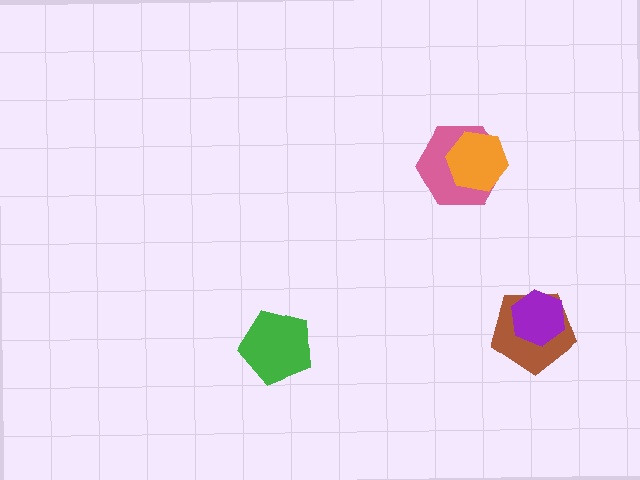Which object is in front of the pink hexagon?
The orange hexagon is in front of the pink hexagon.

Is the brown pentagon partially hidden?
Yes, it is partially covered by another shape.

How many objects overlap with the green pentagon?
0 objects overlap with the green pentagon.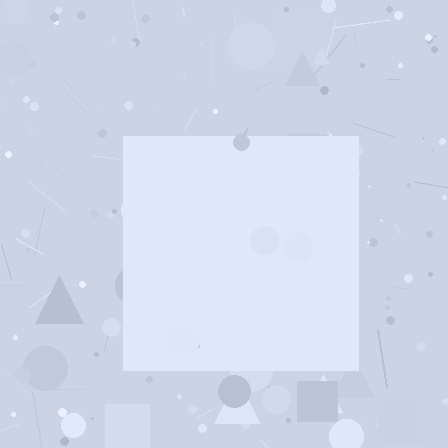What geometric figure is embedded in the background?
A square is embedded in the background.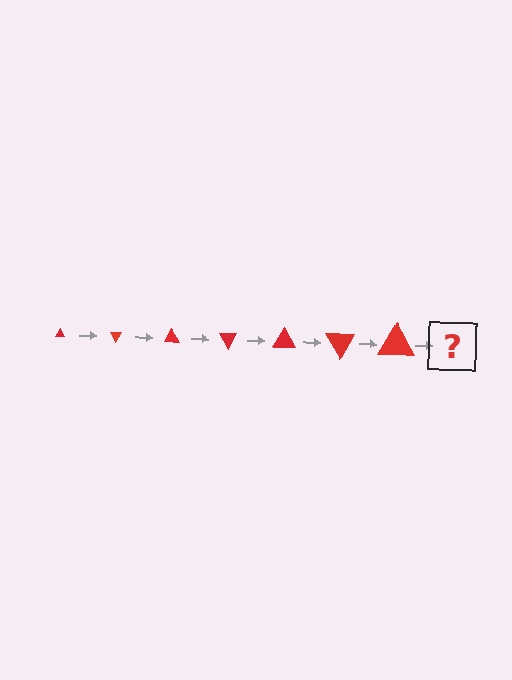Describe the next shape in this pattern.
It should be a triangle, larger than the previous one and rotated 420 degrees from the start.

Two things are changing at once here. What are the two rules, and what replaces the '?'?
The two rules are that the triangle grows larger each step and it rotates 60 degrees each step. The '?' should be a triangle, larger than the previous one and rotated 420 degrees from the start.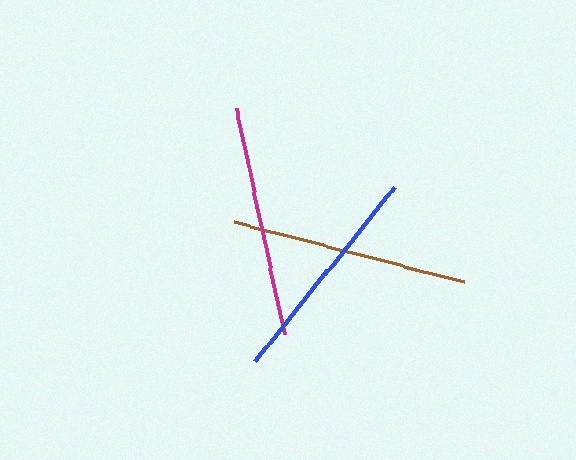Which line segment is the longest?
The brown line is the longest at approximately 238 pixels.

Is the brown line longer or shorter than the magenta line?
The brown line is longer than the magenta line.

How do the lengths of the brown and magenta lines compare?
The brown and magenta lines are approximately the same length.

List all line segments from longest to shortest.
From longest to shortest: brown, magenta, blue.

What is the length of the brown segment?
The brown segment is approximately 238 pixels long.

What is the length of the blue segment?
The blue segment is approximately 222 pixels long.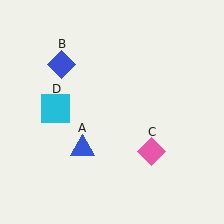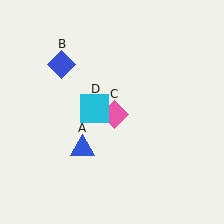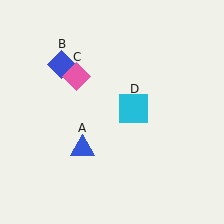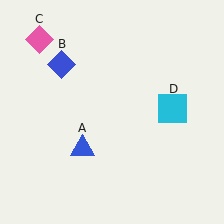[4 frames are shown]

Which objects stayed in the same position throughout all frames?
Blue triangle (object A) and blue diamond (object B) remained stationary.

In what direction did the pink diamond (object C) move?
The pink diamond (object C) moved up and to the left.